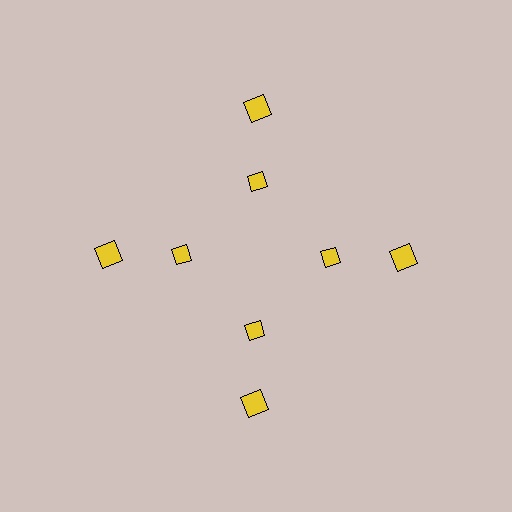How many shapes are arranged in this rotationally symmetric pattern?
There are 8 shapes, arranged in 4 groups of 2.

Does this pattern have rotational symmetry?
Yes, this pattern has 4-fold rotational symmetry. It looks the same after rotating 90 degrees around the center.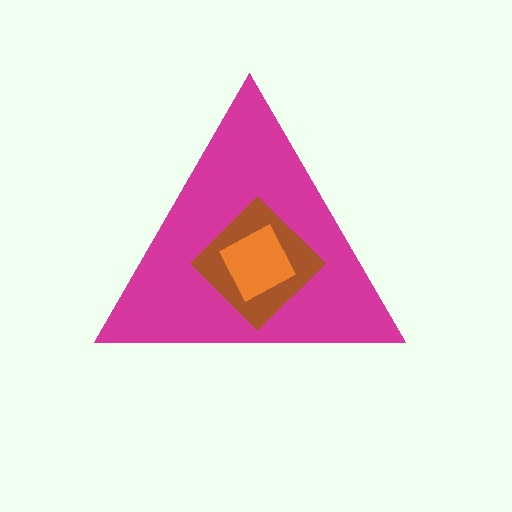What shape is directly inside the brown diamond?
The orange square.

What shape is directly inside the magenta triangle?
The brown diamond.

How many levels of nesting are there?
3.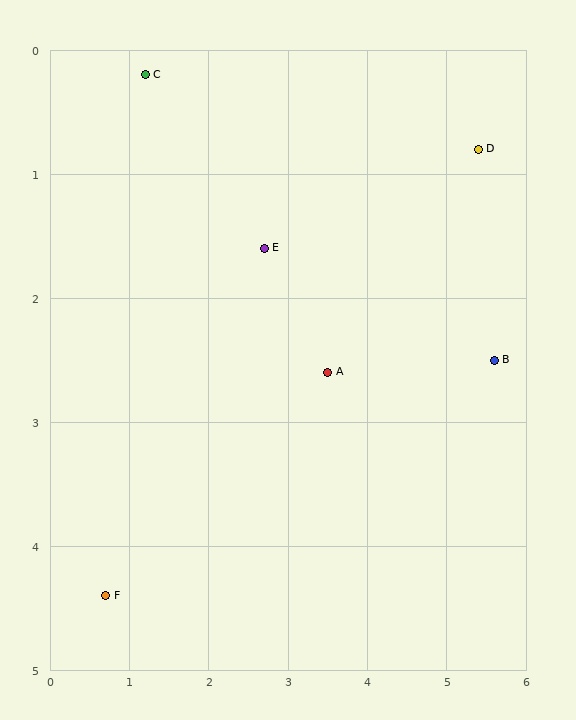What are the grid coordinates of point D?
Point D is at approximately (5.4, 0.8).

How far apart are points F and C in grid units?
Points F and C are about 4.2 grid units apart.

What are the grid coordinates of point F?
Point F is at approximately (0.7, 4.4).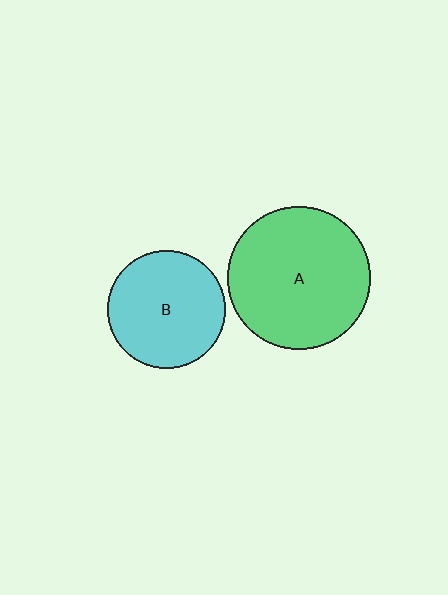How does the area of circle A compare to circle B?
Approximately 1.5 times.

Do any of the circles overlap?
No, none of the circles overlap.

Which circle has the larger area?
Circle A (green).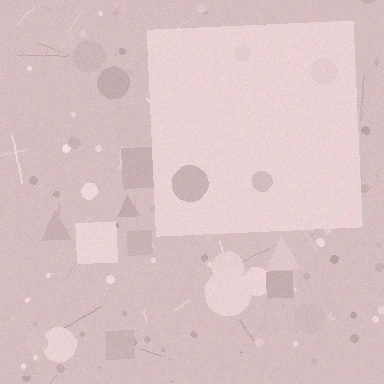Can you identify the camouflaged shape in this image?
The camouflaged shape is a square.